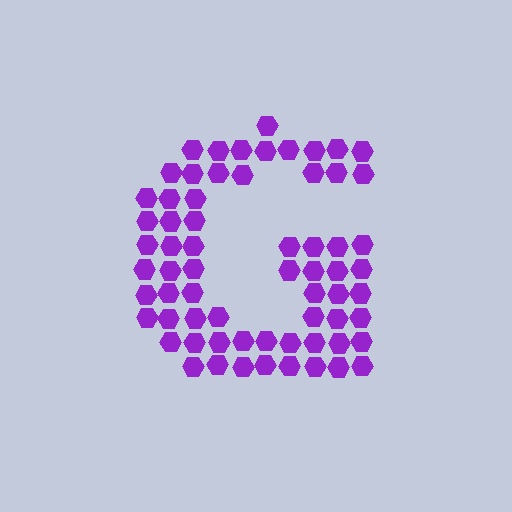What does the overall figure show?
The overall figure shows the letter G.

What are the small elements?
The small elements are hexagons.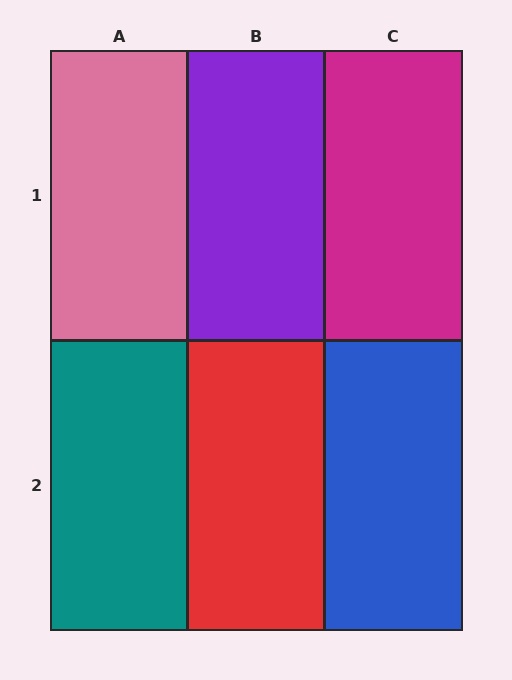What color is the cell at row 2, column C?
Blue.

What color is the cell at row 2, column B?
Red.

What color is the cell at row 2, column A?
Teal.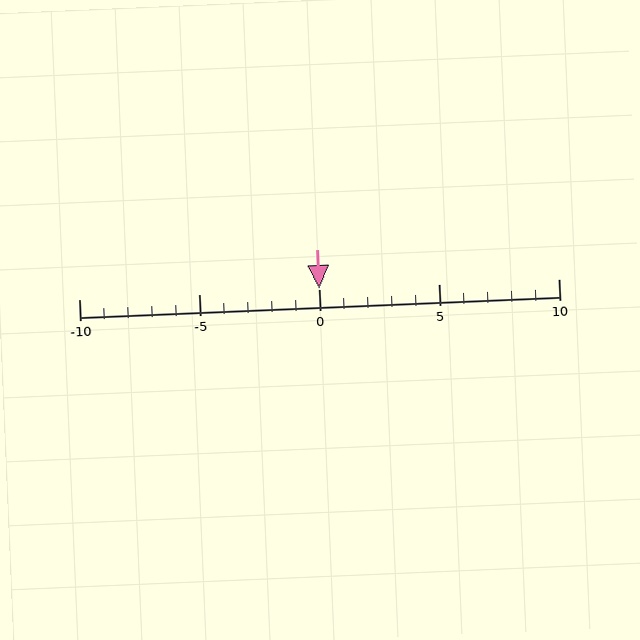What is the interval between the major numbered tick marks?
The major tick marks are spaced 5 units apart.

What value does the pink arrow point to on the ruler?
The pink arrow points to approximately 0.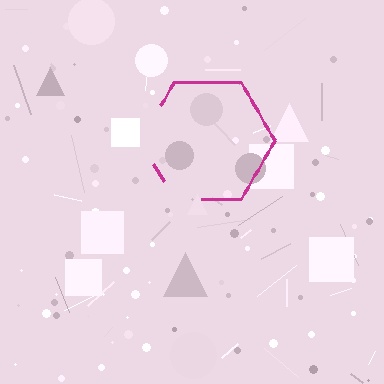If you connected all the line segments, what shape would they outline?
They would outline a hexagon.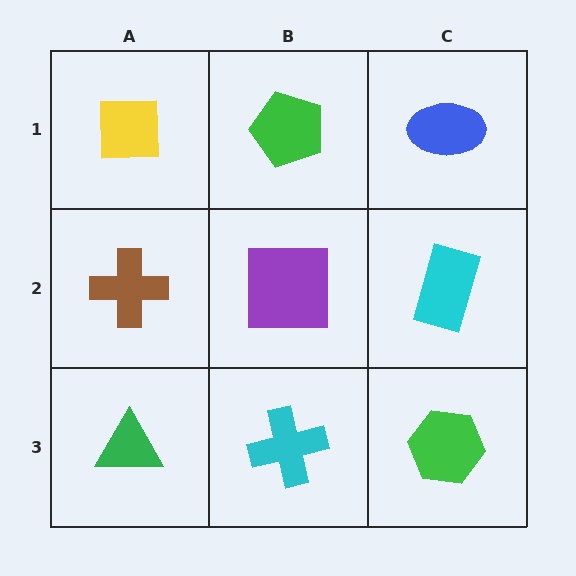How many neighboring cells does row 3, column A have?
2.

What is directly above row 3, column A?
A brown cross.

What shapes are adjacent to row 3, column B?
A purple square (row 2, column B), a green triangle (row 3, column A), a green hexagon (row 3, column C).